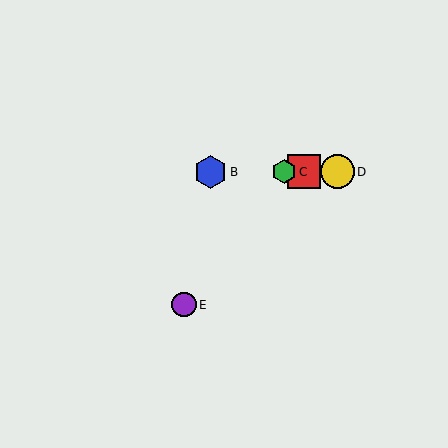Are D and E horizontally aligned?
No, D is at y≈172 and E is at y≈305.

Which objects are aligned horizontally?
Objects A, B, C, D are aligned horizontally.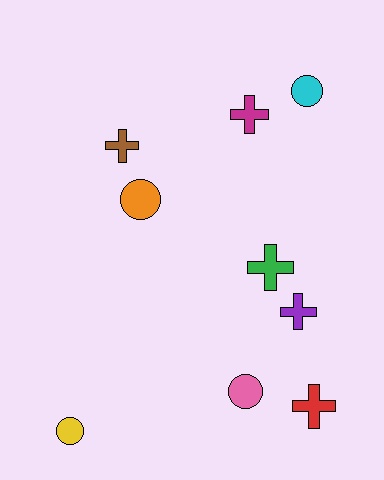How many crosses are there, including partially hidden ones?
There are 5 crosses.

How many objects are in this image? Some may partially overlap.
There are 9 objects.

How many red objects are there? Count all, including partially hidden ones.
There is 1 red object.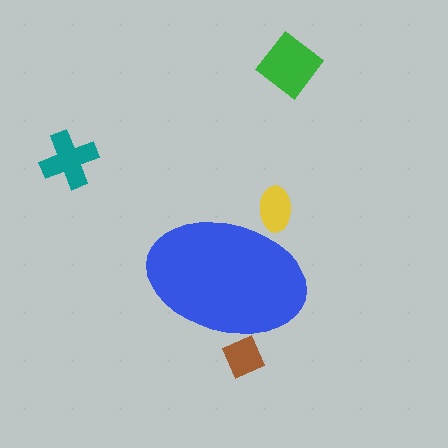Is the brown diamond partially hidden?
Yes, the brown diamond is partially hidden behind the blue ellipse.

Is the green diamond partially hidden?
No, the green diamond is fully visible.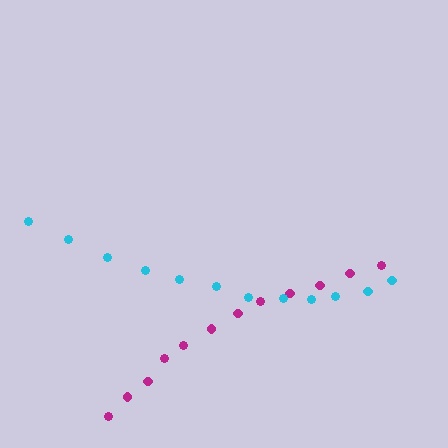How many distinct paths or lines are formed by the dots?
There are 2 distinct paths.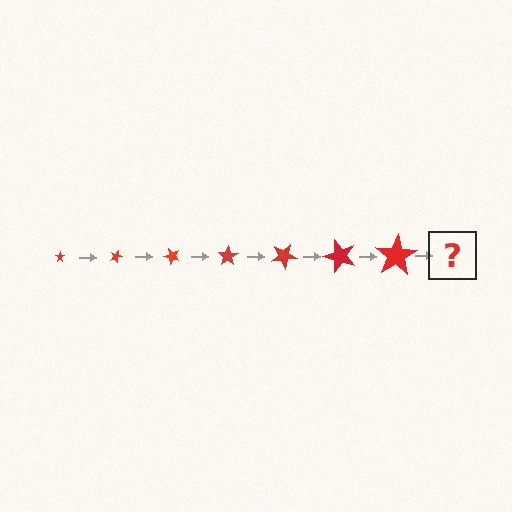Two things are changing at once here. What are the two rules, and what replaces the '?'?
The two rules are that the star grows larger each step and it rotates 25 degrees each step. The '?' should be a star, larger than the previous one and rotated 175 degrees from the start.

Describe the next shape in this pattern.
It should be a star, larger than the previous one and rotated 175 degrees from the start.